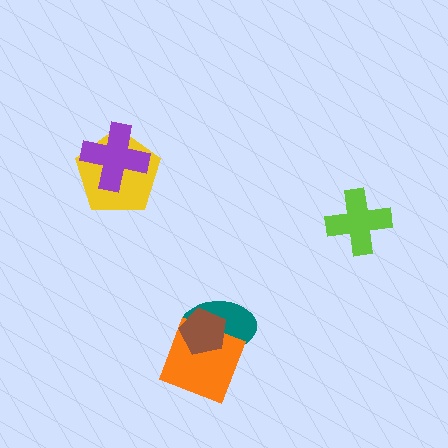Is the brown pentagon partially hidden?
No, no other shape covers it.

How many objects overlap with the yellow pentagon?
1 object overlaps with the yellow pentagon.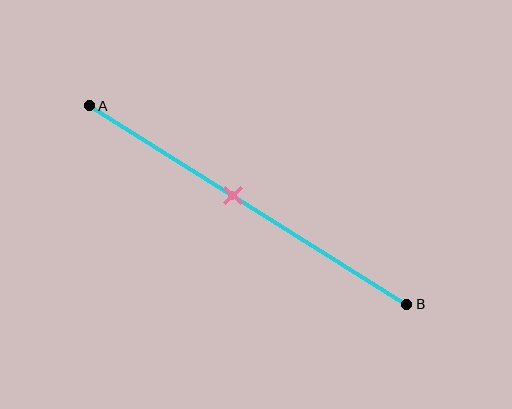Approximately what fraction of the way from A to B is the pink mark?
The pink mark is approximately 45% of the way from A to B.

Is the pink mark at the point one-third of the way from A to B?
No, the mark is at about 45% from A, not at the 33% one-third point.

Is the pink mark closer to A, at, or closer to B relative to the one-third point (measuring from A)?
The pink mark is closer to point B than the one-third point of segment AB.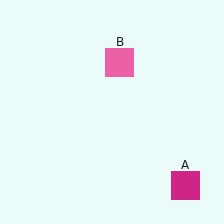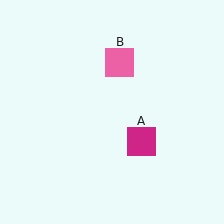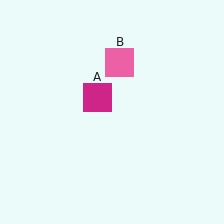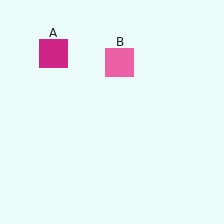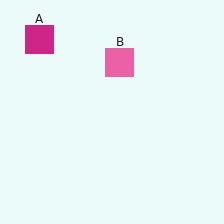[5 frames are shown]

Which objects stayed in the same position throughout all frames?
Pink square (object B) remained stationary.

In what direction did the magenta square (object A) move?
The magenta square (object A) moved up and to the left.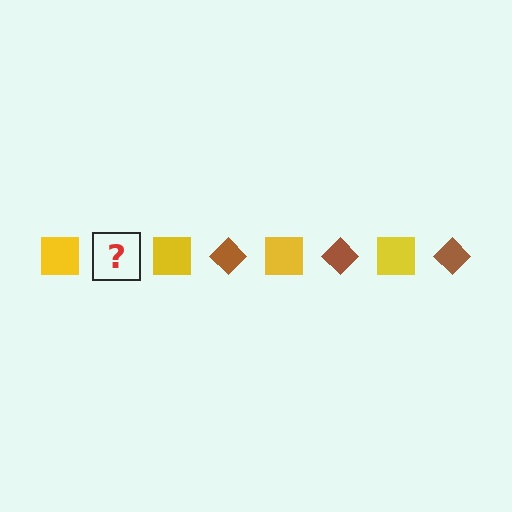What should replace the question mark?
The question mark should be replaced with a brown diamond.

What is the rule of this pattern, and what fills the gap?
The rule is that the pattern alternates between yellow square and brown diamond. The gap should be filled with a brown diamond.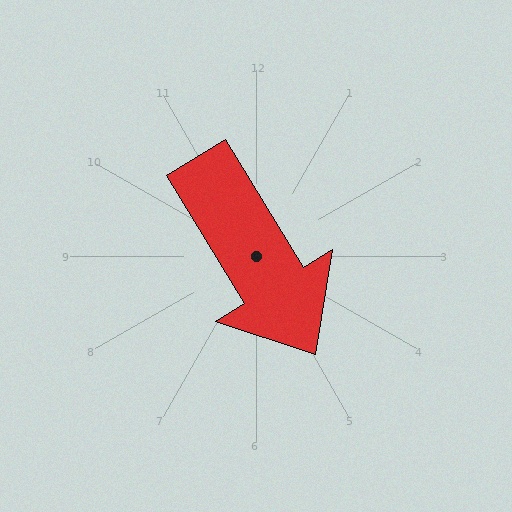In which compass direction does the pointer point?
Southeast.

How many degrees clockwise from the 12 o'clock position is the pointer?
Approximately 149 degrees.